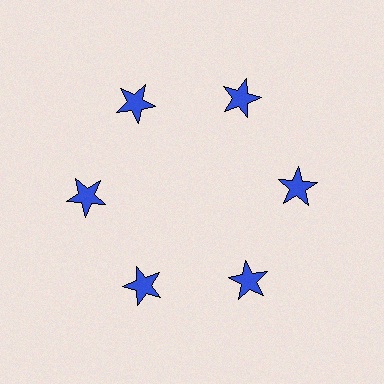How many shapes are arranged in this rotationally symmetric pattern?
There are 6 shapes, arranged in 6 groups of 1.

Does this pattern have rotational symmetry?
Yes, this pattern has 6-fold rotational symmetry. It looks the same after rotating 60 degrees around the center.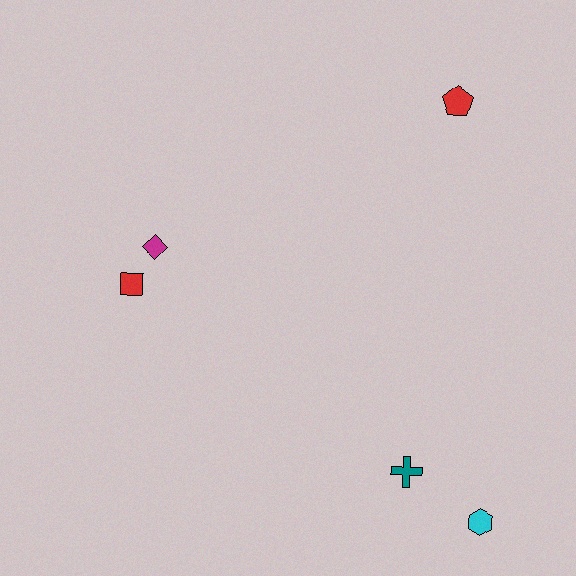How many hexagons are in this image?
There is 1 hexagon.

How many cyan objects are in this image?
There is 1 cyan object.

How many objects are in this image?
There are 5 objects.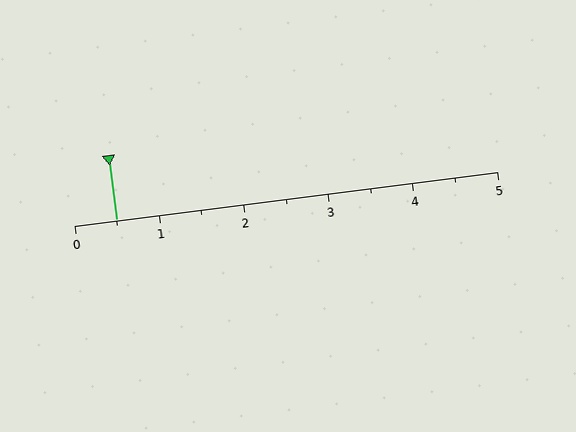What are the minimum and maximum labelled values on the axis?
The axis runs from 0 to 5.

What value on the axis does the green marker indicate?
The marker indicates approximately 0.5.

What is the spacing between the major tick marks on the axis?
The major ticks are spaced 1 apart.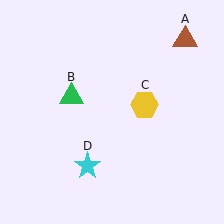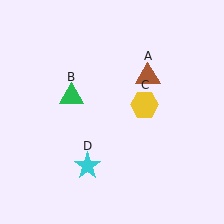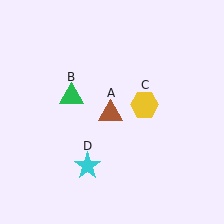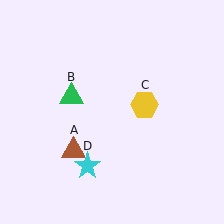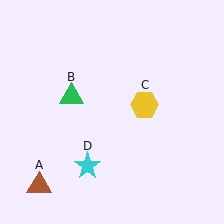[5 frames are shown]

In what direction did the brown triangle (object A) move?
The brown triangle (object A) moved down and to the left.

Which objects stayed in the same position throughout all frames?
Green triangle (object B) and yellow hexagon (object C) and cyan star (object D) remained stationary.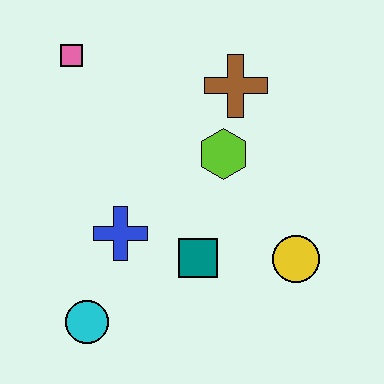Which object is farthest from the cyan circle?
The brown cross is farthest from the cyan circle.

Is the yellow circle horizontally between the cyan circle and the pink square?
No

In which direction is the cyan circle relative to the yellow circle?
The cyan circle is to the left of the yellow circle.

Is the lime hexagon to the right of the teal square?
Yes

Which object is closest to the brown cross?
The lime hexagon is closest to the brown cross.